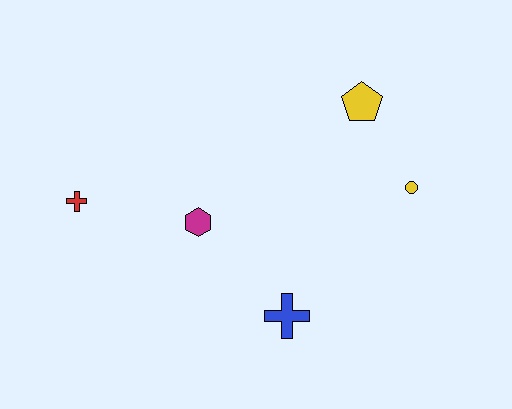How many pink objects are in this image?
There are no pink objects.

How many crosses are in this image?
There are 2 crosses.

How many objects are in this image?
There are 5 objects.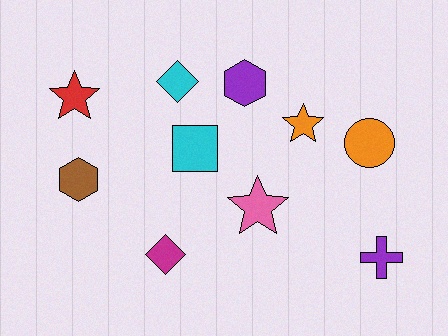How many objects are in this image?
There are 10 objects.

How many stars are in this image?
There are 3 stars.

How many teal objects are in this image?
There are no teal objects.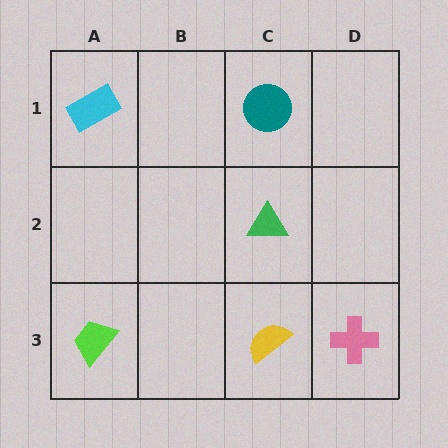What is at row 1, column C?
A teal circle.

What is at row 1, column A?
A cyan rectangle.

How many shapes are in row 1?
2 shapes.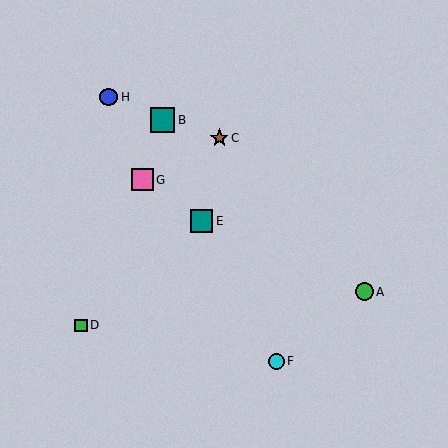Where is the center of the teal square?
The center of the teal square is at (163, 120).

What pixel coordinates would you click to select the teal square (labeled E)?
Click at (202, 221) to select the teal square E.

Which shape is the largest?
The teal square (labeled B) is the largest.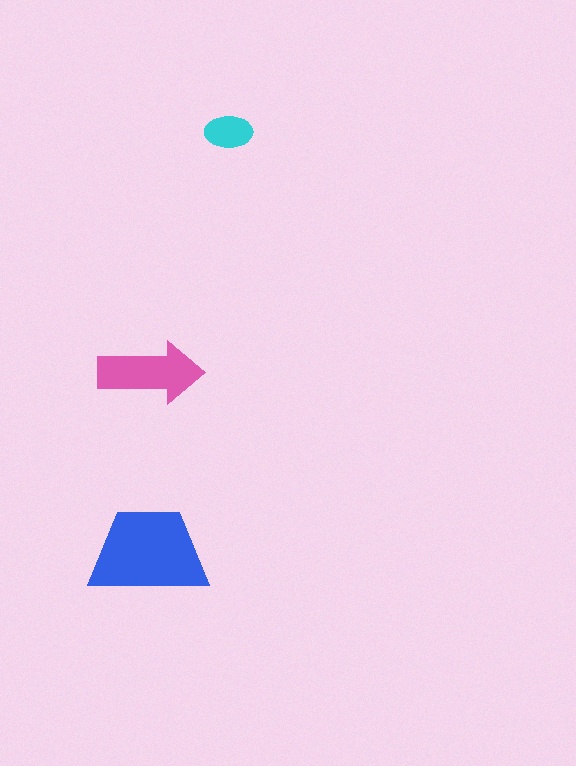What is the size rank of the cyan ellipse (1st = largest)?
3rd.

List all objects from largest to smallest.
The blue trapezoid, the pink arrow, the cyan ellipse.